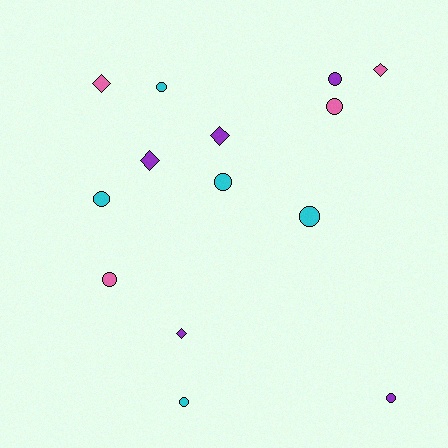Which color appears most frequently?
Cyan, with 5 objects.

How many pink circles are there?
There are 2 pink circles.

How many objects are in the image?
There are 14 objects.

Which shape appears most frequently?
Circle, with 9 objects.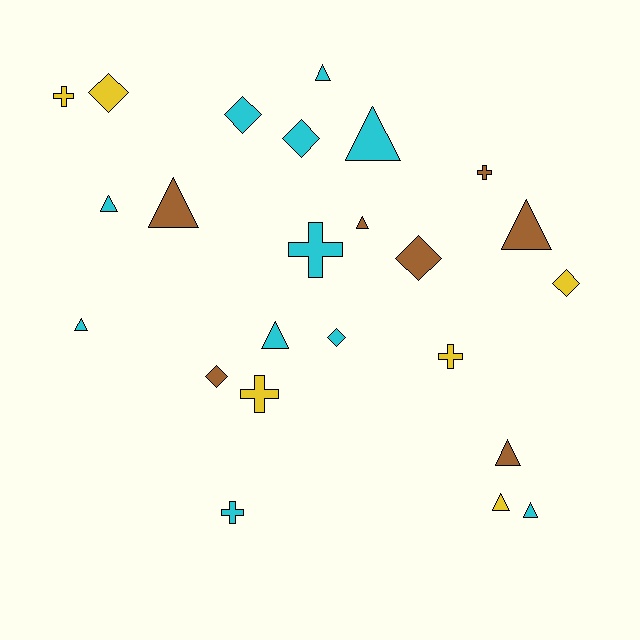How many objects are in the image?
There are 24 objects.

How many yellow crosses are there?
There are 3 yellow crosses.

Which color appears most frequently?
Cyan, with 11 objects.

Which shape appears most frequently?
Triangle, with 11 objects.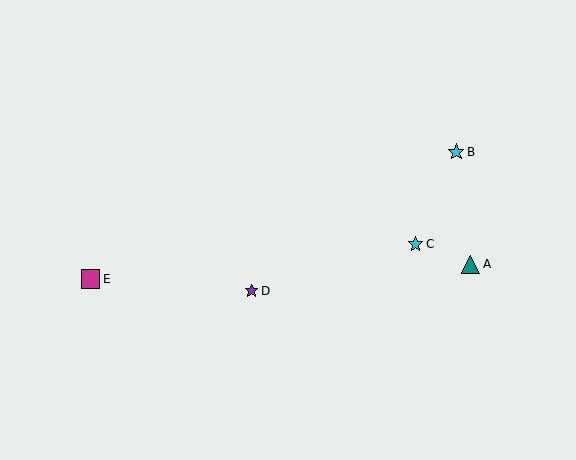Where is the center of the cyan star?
The center of the cyan star is at (416, 244).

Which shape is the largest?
The magenta square (labeled E) is the largest.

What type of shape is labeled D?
Shape D is a purple star.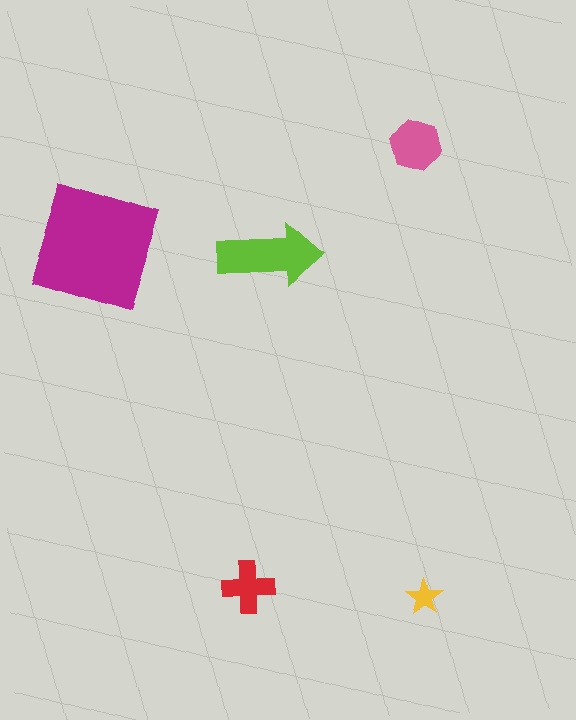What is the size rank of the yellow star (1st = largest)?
5th.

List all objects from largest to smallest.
The magenta square, the lime arrow, the pink hexagon, the red cross, the yellow star.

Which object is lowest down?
The yellow star is bottommost.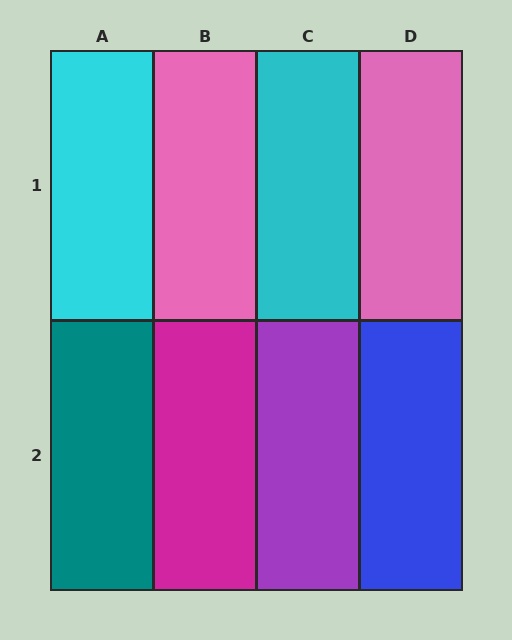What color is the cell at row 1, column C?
Cyan.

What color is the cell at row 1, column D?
Pink.